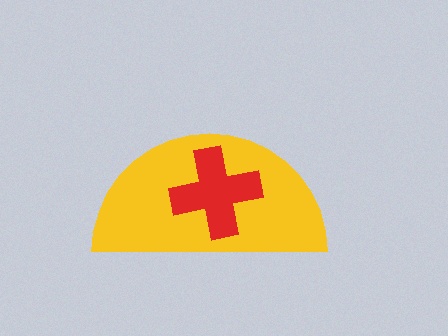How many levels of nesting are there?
2.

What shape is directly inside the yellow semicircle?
The red cross.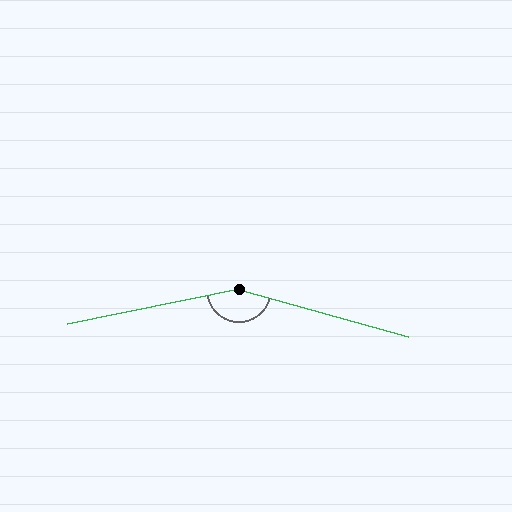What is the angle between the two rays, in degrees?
Approximately 153 degrees.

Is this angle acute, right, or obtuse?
It is obtuse.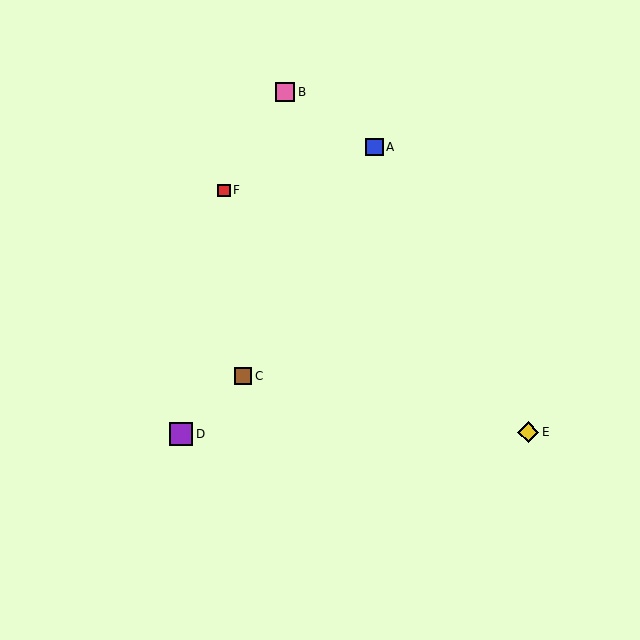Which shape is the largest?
The purple square (labeled D) is the largest.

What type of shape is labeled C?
Shape C is a brown square.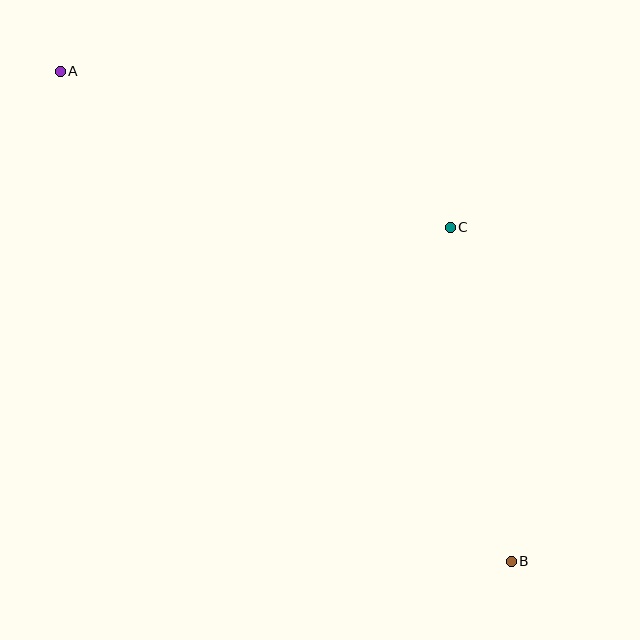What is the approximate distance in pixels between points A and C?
The distance between A and C is approximately 420 pixels.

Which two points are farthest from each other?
Points A and B are farthest from each other.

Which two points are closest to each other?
Points B and C are closest to each other.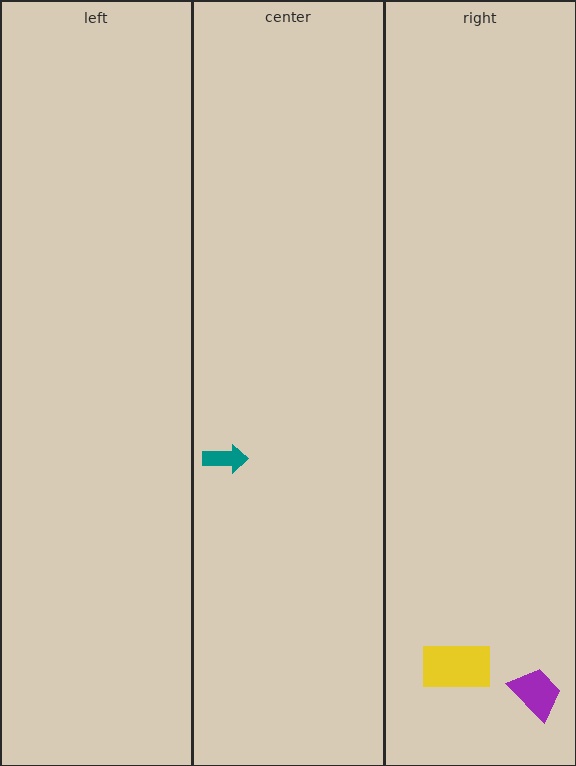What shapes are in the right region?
The purple trapezoid, the yellow rectangle.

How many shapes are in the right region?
2.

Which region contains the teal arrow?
The center region.